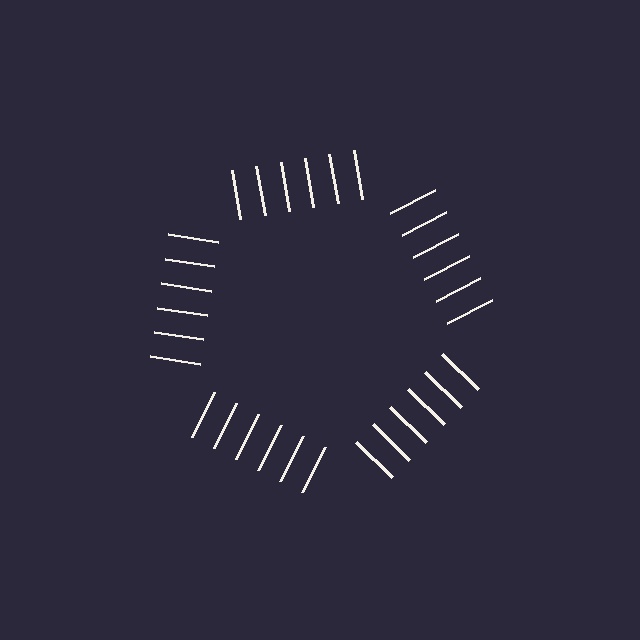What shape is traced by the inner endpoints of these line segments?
An illusory pentagon — the line segments terminate on its edges but no continuous stroke is drawn.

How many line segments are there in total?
30 — 6 along each of the 5 edges.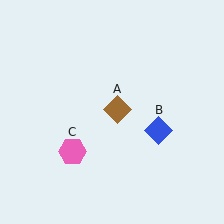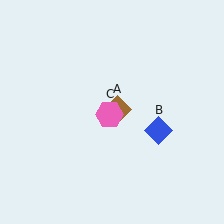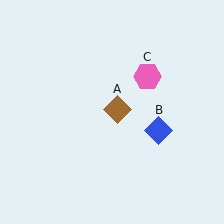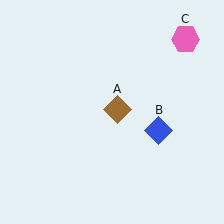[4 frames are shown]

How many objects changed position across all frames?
1 object changed position: pink hexagon (object C).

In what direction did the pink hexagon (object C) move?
The pink hexagon (object C) moved up and to the right.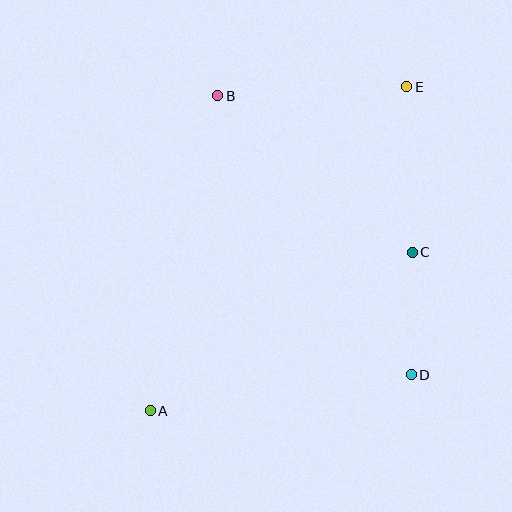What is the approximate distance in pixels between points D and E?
The distance between D and E is approximately 288 pixels.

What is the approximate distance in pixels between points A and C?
The distance between A and C is approximately 307 pixels.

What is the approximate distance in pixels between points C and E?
The distance between C and E is approximately 166 pixels.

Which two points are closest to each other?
Points C and D are closest to each other.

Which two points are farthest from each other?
Points A and E are farthest from each other.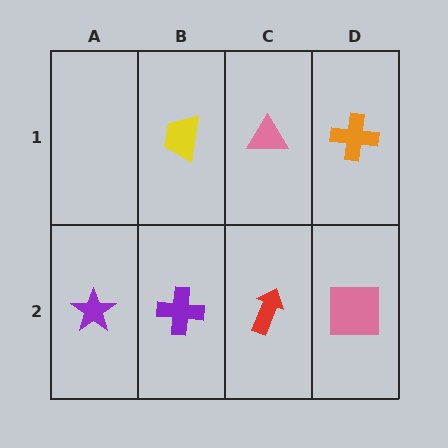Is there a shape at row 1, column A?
No, that cell is empty.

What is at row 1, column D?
An orange cross.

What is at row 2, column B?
A purple cross.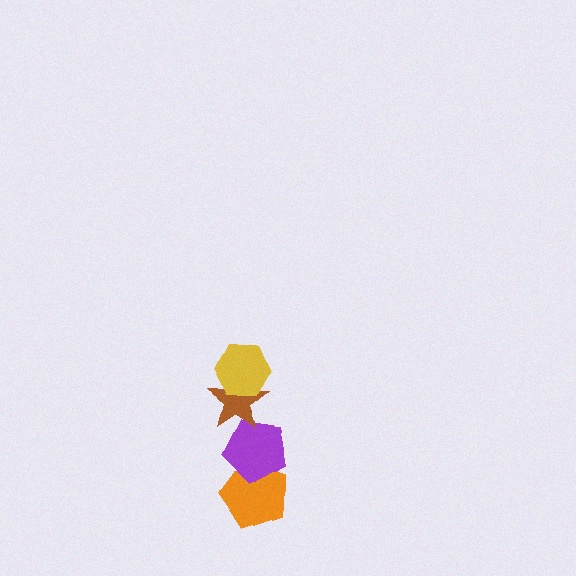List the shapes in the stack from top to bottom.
From top to bottom: the yellow hexagon, the brown star, the purple pentagon, the orange pentagon.